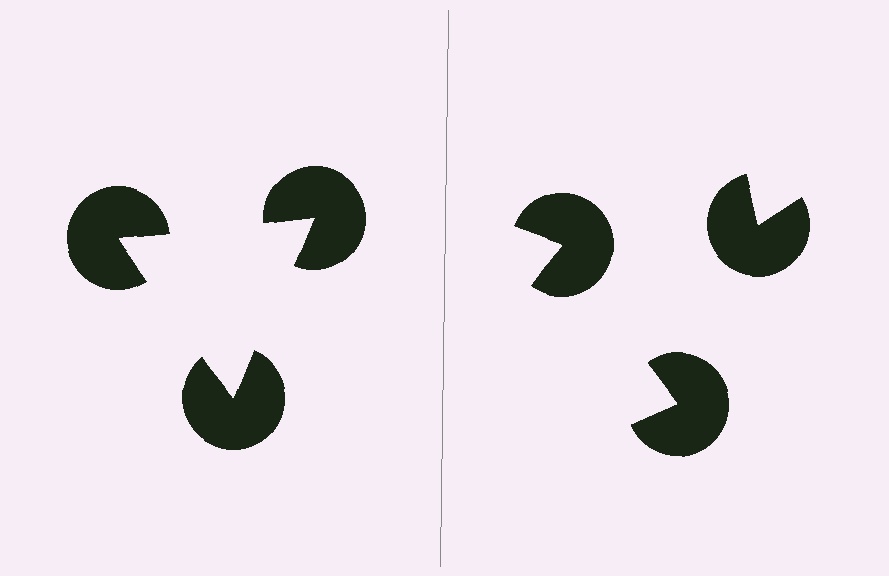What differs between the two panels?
The pac-man discs are positioned identically on both sides; only the wedge orientations differ. On the left they align to a triangle; on the right they are misaligned.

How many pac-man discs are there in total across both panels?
6 — 3 on each side.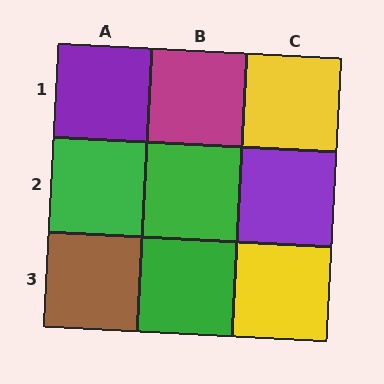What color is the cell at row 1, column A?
Purple.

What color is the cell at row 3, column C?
Yellow.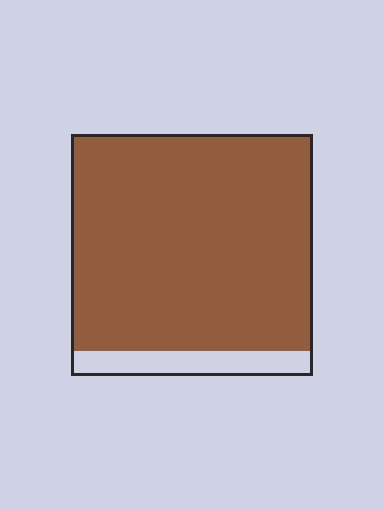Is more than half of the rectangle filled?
Yes.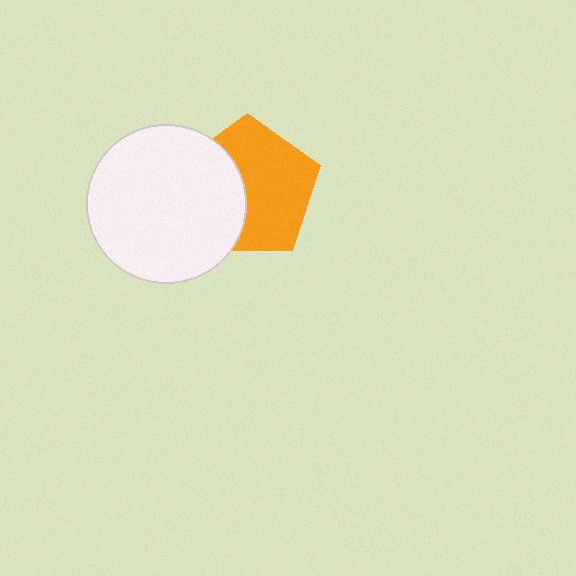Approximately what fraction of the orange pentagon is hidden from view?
Roughly 39% of the orange pentagon is hidden behind the white circle.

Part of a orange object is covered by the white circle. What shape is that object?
It is a pentagon.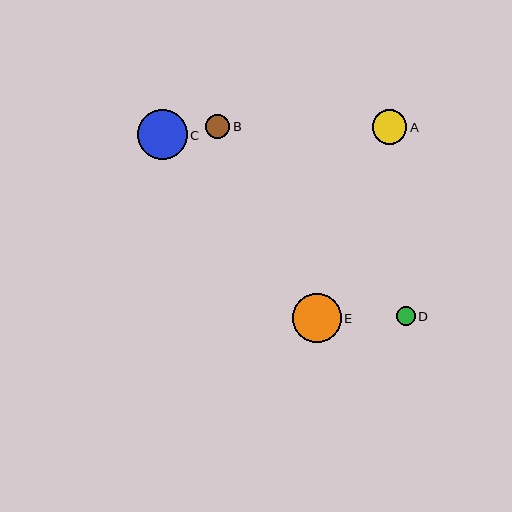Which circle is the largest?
Circle C is the largest with a size of approximately 50 pixels.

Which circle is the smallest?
Circle D is the smallest with a size of approximately 19 pixels.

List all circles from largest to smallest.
From largest to smallest: C, E, A, B, D.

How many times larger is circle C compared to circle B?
Circle C is approximately 2.1 times the size of circle B.